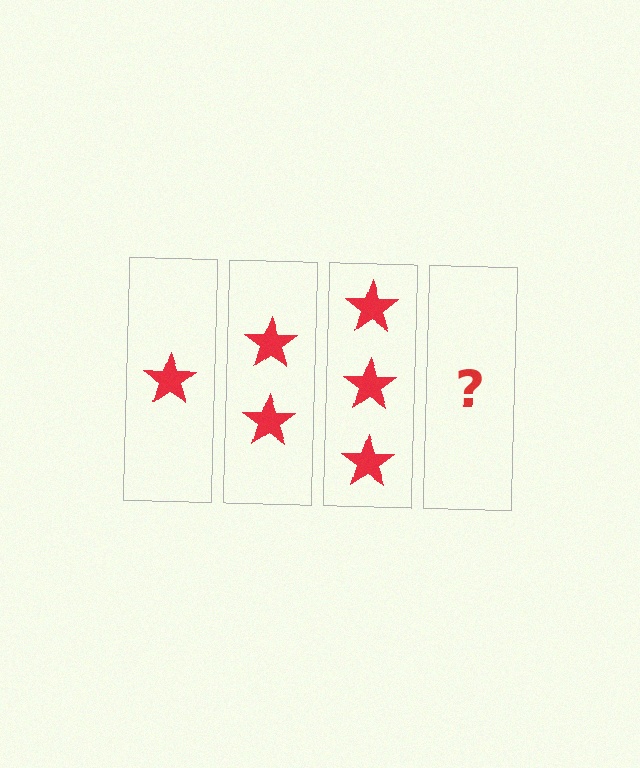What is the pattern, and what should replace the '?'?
The pattern is that each step adds one more star. The '?' should be 4 stars.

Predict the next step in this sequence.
The next step is 4 stars.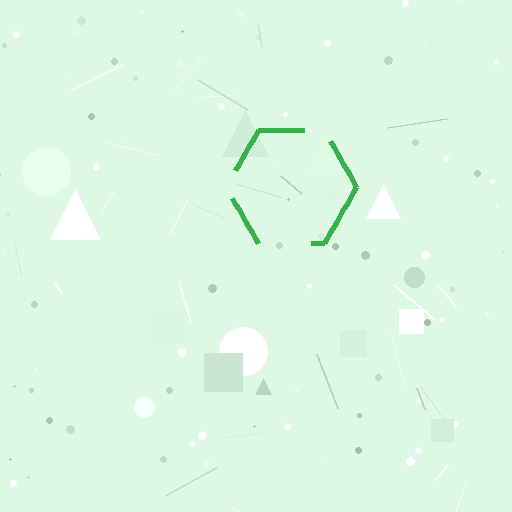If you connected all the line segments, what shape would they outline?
They would outline a hexagon.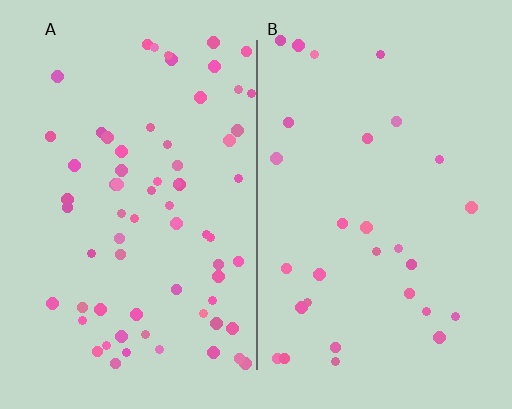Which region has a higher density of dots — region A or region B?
A (the left).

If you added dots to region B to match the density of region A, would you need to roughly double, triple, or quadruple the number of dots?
Approximately double.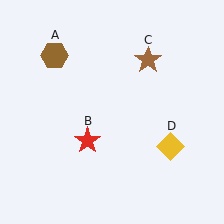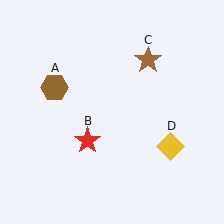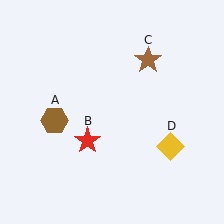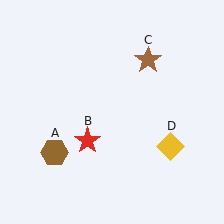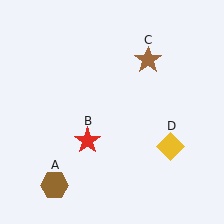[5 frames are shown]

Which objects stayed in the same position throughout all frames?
Red star (object B) and brown star (object C) and yellow diamond (object D) remained stationary.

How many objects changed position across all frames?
1 object changed position: brown hexagon (object A).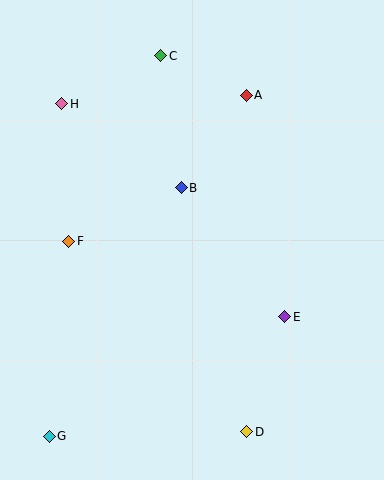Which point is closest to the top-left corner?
Point H is closest to the top-left corner.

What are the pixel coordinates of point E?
Point E is at (285, 317).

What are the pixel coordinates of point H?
Point H is at (62, 104).